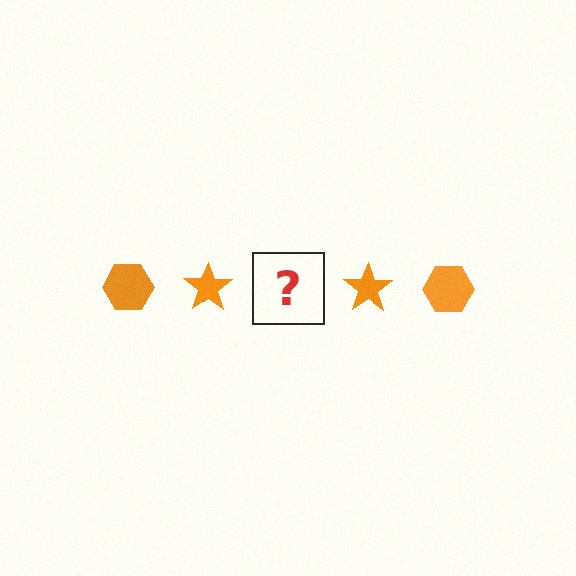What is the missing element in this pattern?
The missing element is an orange hexagon.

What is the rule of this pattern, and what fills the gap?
The rule is that the pattern cycles through hexagon, star shapes in orange. The gap should be filled with an orange hexagon.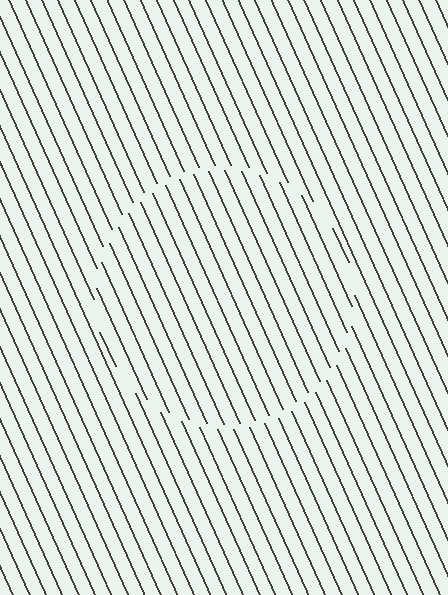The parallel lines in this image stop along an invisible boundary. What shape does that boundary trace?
An illusory circle. The interior of the shape contains the same grating, shifted by half a period — the contour is defined by the phase discontinuity where line-ends from the inner and outer gratings abut.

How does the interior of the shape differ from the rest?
The interior of the shape contains the same grating, shifted by half a period — the contour is defined by the phase discontinuity where line-ends from the inner and outer gratings abut.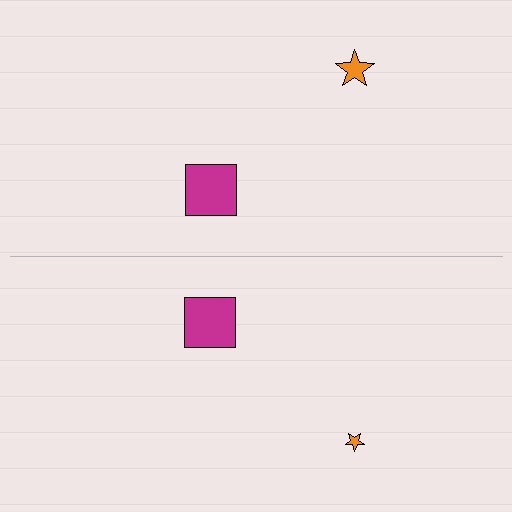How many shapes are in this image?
There are 4 shapes in this image.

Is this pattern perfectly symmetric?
No, the pattern is not perfectly symmetric. The orange star on the bottom side has a different size than its mirror counterpart.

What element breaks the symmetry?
The orange star on the bottom side has a different size than its mirror counterpart.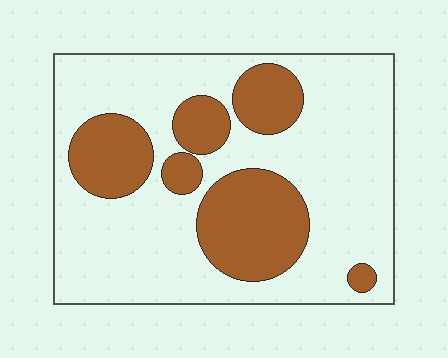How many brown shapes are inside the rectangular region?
6.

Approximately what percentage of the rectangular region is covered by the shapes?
Approximately 30%.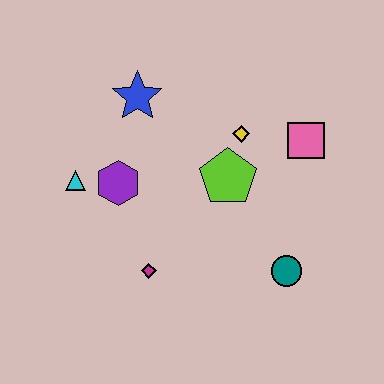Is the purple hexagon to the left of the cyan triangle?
No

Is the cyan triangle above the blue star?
No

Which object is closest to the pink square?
The yellow diamond is closest to the pink square.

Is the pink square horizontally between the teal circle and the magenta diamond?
No